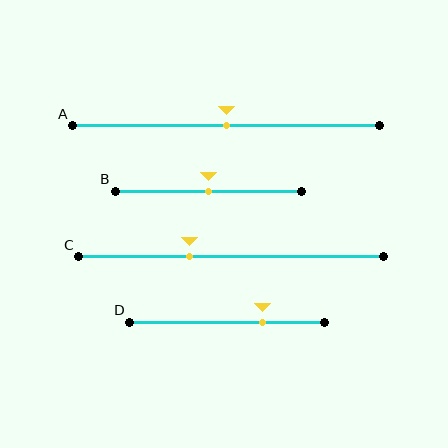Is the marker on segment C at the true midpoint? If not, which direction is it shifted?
No, the marker on segment C is shifted to the left by about 13% of the segment length.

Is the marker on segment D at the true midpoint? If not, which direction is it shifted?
No, the marker on segment D is shifted to the right by about 18% of the segment length.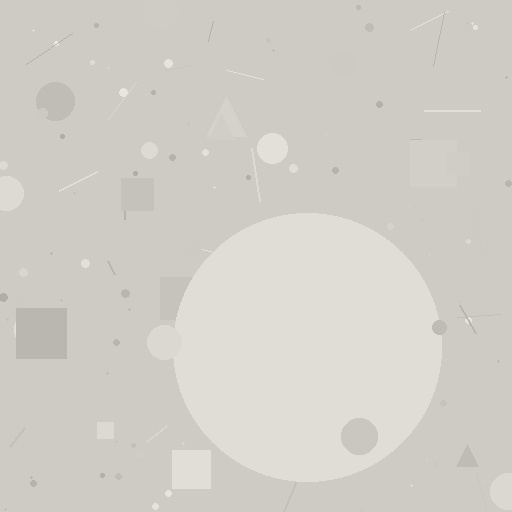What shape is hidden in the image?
A circle is hidden in the image.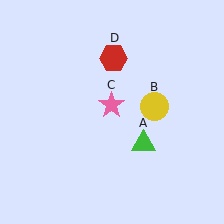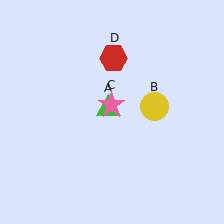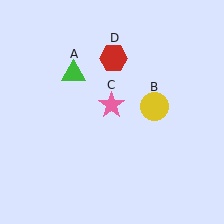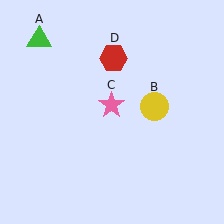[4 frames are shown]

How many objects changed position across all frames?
1 object changed position: green triangle (object A).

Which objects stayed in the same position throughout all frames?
Yellow circle (object B) and pink star (object C) and red hexagon (object D) remained stationary.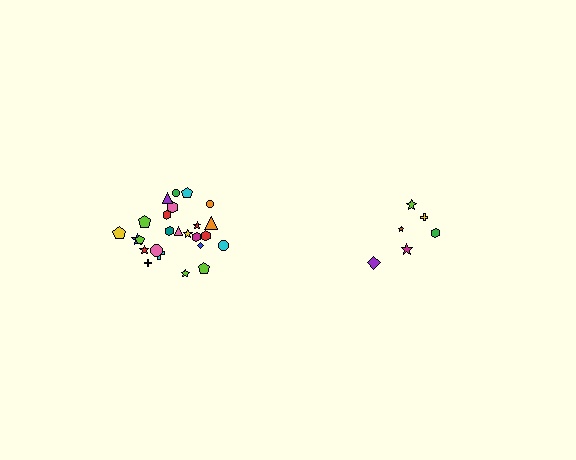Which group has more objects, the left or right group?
The left group.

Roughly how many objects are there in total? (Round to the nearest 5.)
Roughly 30 objects in total.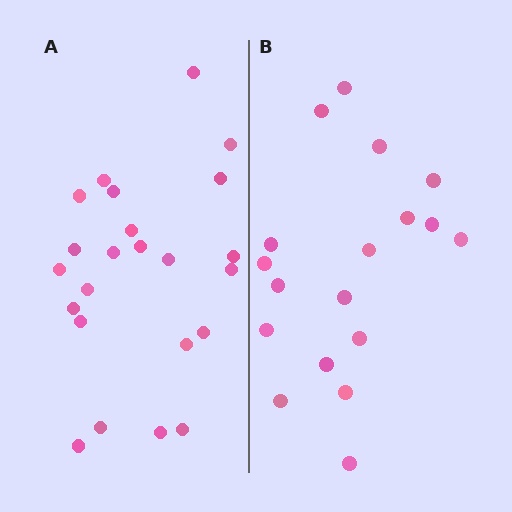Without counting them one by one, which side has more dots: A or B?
Region A (the left region) has more dots.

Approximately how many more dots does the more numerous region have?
Region A has about 5 more dots than region B.